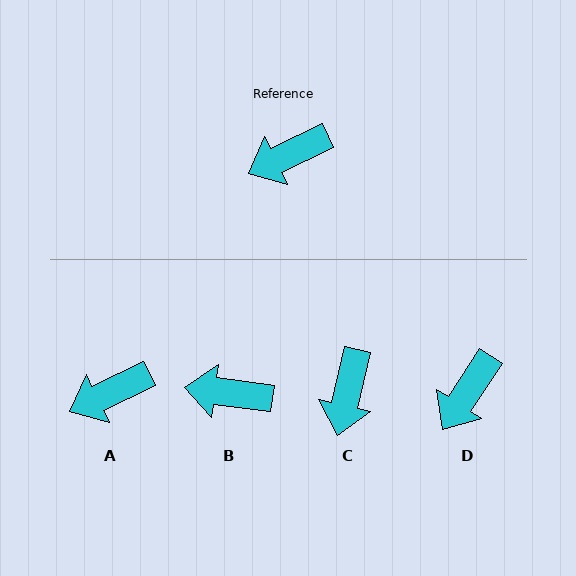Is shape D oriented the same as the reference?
No, it is off by about 31 degrees.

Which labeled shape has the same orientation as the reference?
A.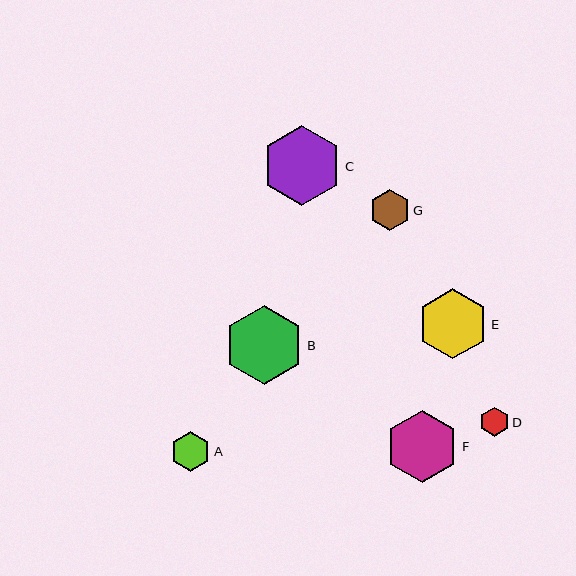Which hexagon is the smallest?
Hexagon D is the smallest with a size of approximately 29 pixels.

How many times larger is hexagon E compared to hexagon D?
Hexagon E is approximately 2.4 times the size of hexagon D.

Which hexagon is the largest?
Hexagon C is the largest with a size of approximately 80 pixels.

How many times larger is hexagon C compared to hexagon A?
Hexagon C is approximately 2.0 times the size of hexagon A.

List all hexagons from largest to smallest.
From largest to smallest: C, B, F, E, G, A, D.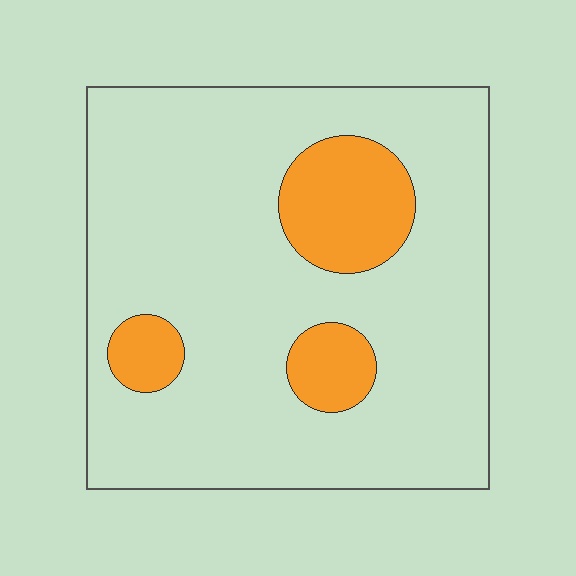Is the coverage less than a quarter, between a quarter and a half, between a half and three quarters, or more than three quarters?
Less than a quarter.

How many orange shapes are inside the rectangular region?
3.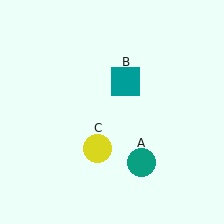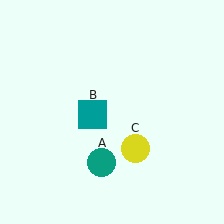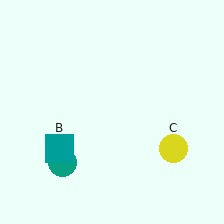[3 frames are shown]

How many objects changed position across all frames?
3 objects changed position: teal circle (object A), teal square (object B), yellow circle (object C).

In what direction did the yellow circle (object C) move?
The yellow circle (object C) moved right.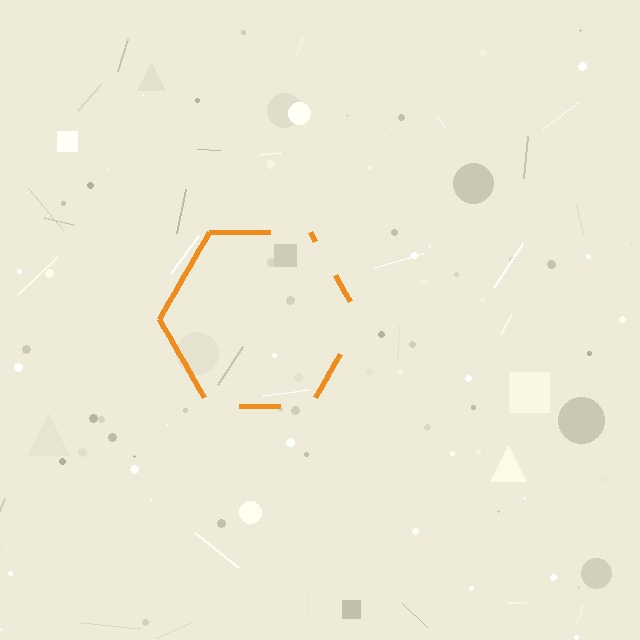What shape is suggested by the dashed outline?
The dashed outline suggests a hexagon.